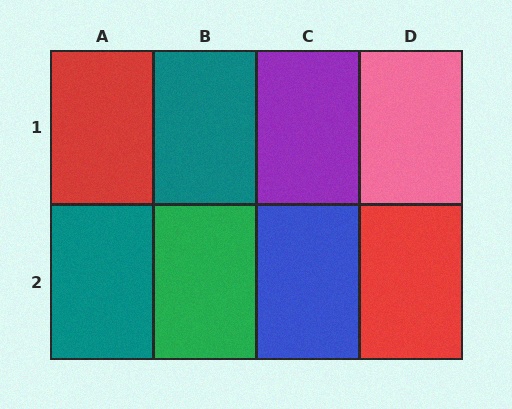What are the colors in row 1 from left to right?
Red, teal, purple, pink.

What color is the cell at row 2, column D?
Red.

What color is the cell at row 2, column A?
Teal.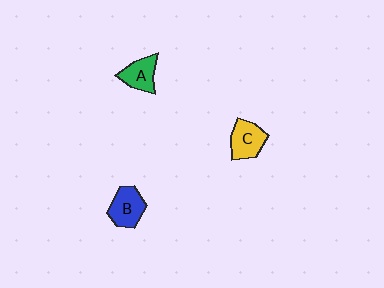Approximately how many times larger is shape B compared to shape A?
Approximately 1.3 times.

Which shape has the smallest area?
Shape A (green).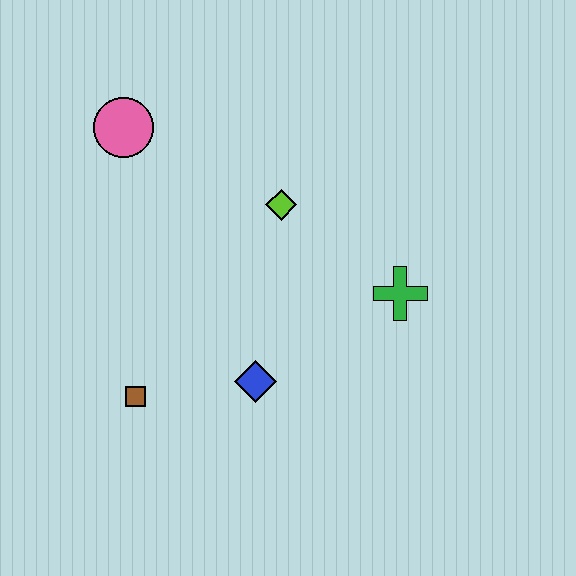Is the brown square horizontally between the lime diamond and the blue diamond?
No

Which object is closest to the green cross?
The lime diamond is closest to the green cross.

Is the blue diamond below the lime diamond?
Yes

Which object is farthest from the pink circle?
The green cross is farthest from the pink circle.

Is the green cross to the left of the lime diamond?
No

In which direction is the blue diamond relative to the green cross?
The blue diamond is to the left of the green cross.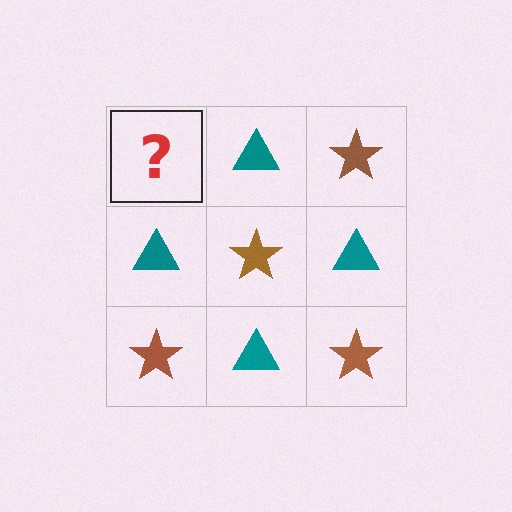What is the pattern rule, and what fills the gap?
The rule is that it alternates brown star and teal triangle in a checkerboard pattern. The gap should be filled with a brown star.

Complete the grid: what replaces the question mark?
The question mark should be replaced with a brown star.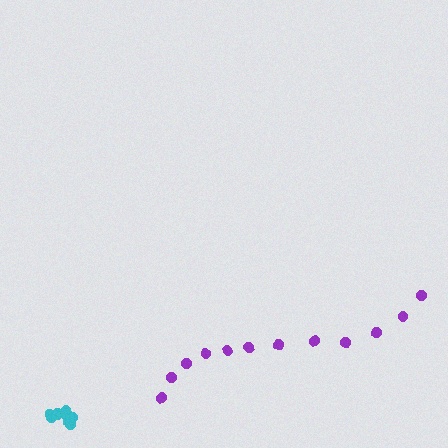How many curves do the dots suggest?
There are 2 distinct paths.